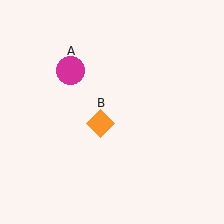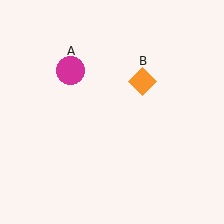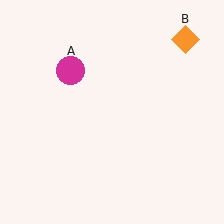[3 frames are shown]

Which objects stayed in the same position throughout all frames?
Magenta circle (object A) remained stationary.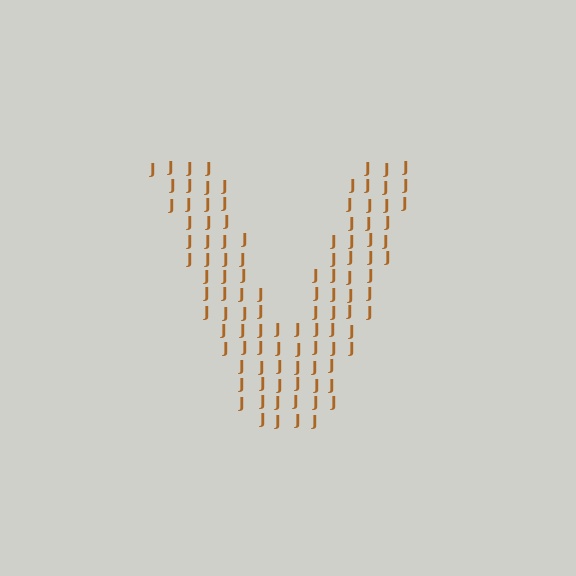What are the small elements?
The small elements are letter J's.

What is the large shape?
The large shape is the letter V.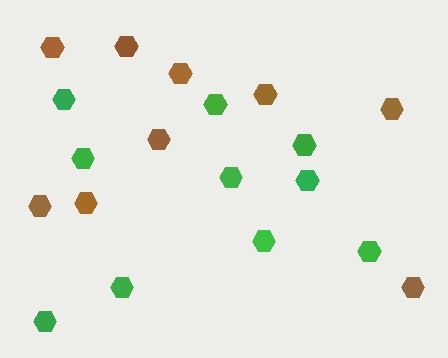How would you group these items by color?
There are 2 groups: one group of brown hexagons (9) and one group of green hexagons (10).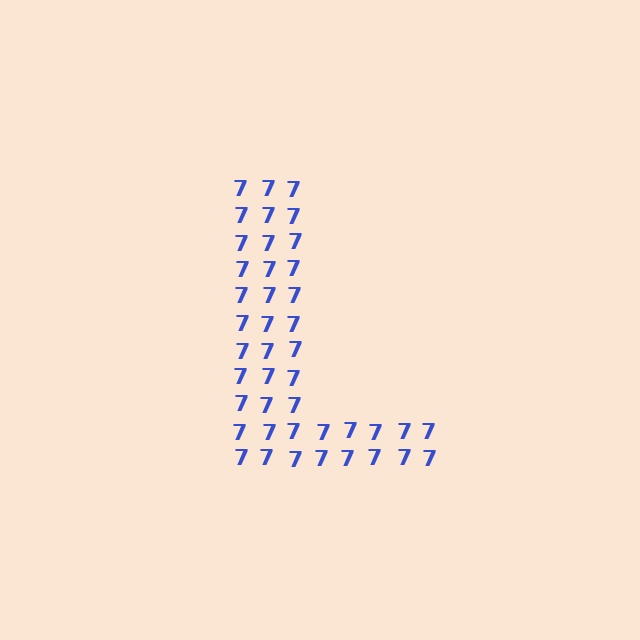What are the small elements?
The small elements are digit 7's.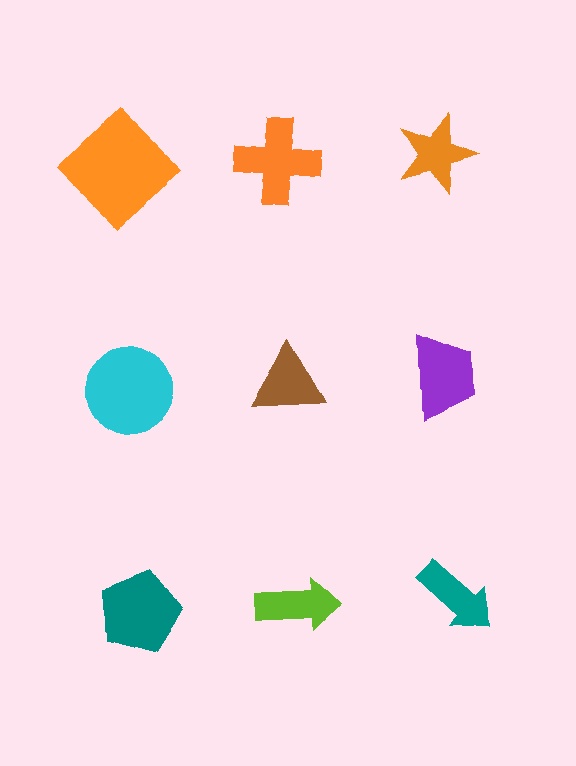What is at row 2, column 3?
A purple trapezoid.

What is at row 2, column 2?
A brown triangle.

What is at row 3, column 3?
A teal arrow.